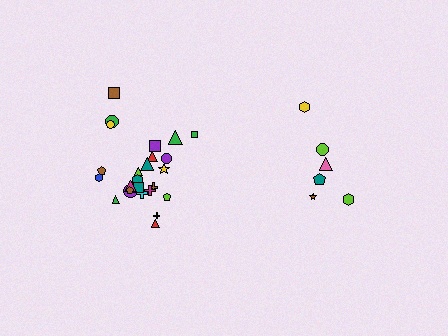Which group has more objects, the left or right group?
The left group.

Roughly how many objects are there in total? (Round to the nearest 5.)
Roughly 30 objects in total.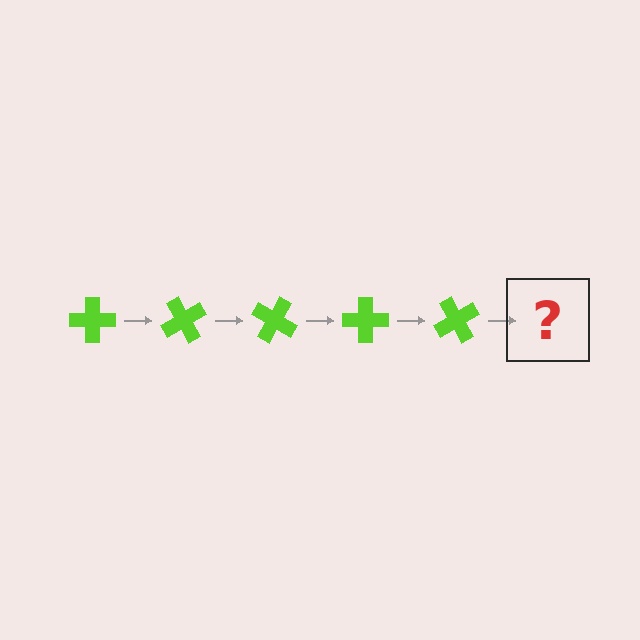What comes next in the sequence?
The next element should be a lime cross rotated 300 degrees.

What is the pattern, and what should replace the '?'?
The pattern is that the cross rotates 60 degrees each step. The '?' should be a lime cross rotated 300 degrees.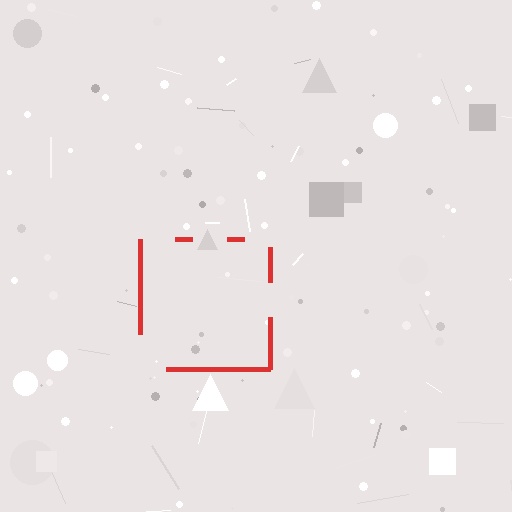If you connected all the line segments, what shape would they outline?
They would outline a square.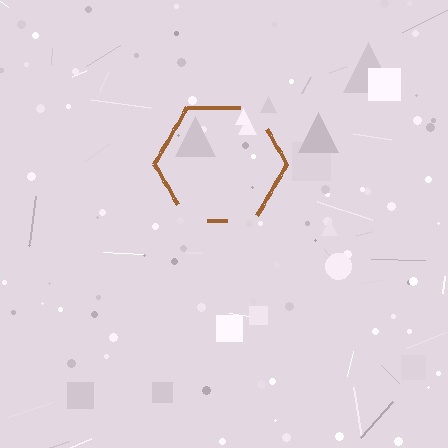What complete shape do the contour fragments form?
The contour fragments form a hexagon.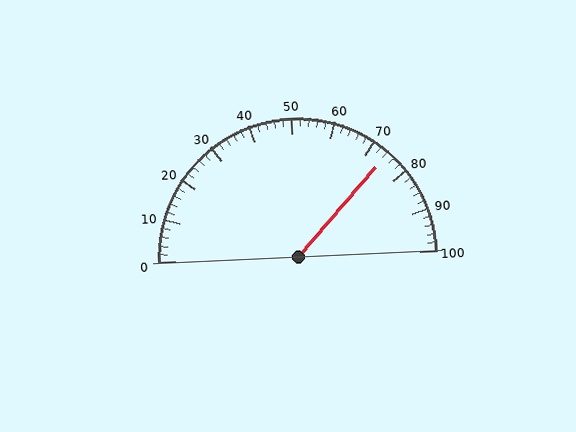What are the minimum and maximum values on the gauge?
The gauge ranges from 0 to 100.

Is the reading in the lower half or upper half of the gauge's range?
The reading is in the upper half of the range (0 to 100).